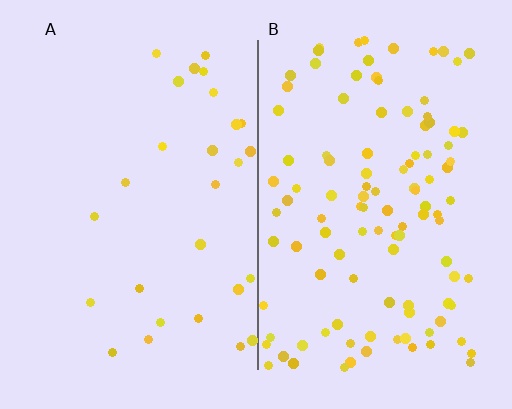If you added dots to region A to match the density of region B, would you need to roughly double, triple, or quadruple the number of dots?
Approximately quadruple.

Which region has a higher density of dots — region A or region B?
B (the right).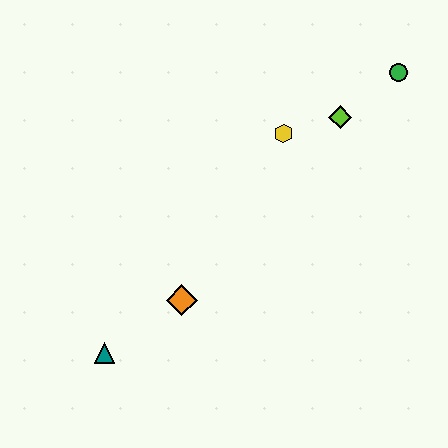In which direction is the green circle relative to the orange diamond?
The green circle is above the orange diamond.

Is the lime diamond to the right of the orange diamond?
Yes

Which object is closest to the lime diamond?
The yellow hexagon is closest to the lime diamond.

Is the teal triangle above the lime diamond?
No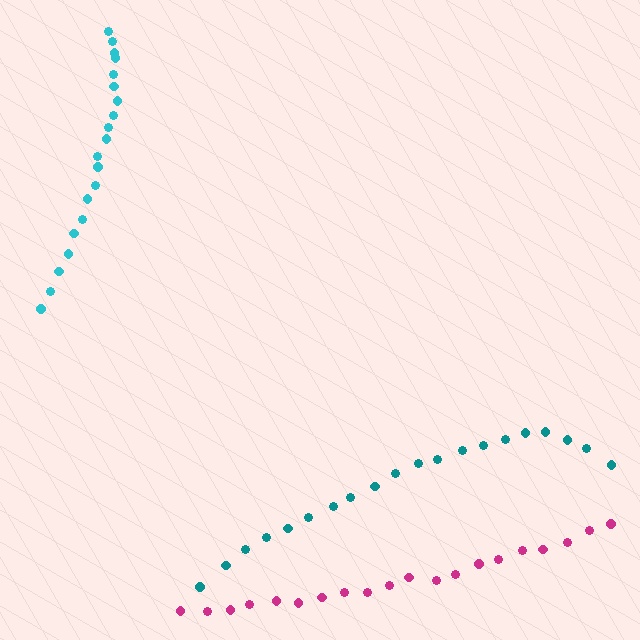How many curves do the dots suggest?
There are 3 distinct paths.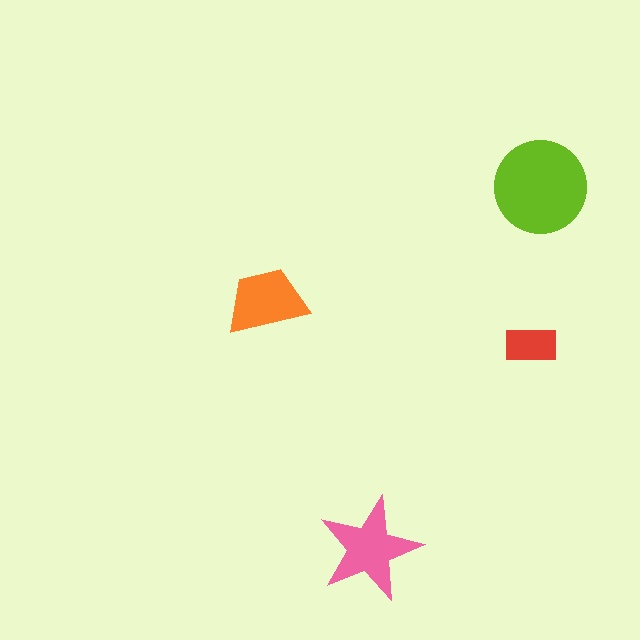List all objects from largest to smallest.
The lime circle, the pink star, the orange trapezoid, the red rectangle.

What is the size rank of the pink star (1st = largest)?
2nd.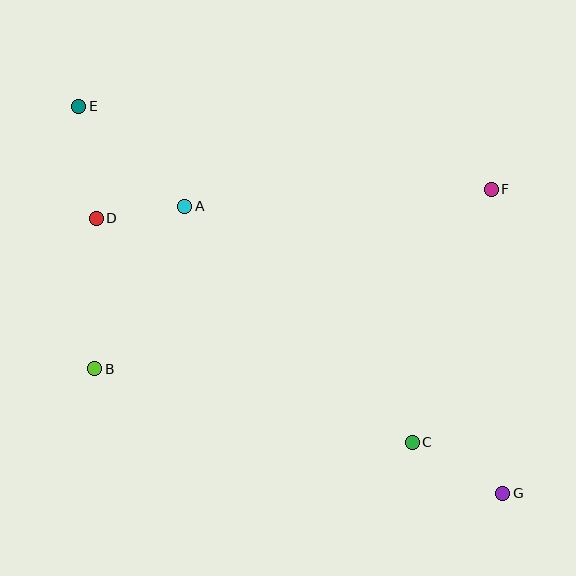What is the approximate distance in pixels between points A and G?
The distance between A and G is approximately 429 pixels.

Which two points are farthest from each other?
Points E and G are farthest from each other.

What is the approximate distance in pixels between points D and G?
The distance between D and G is approximately 491 pixels.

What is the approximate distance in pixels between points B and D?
The distance between B and D is approximately 150 pixels.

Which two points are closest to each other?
Points A and D are closest to each other.